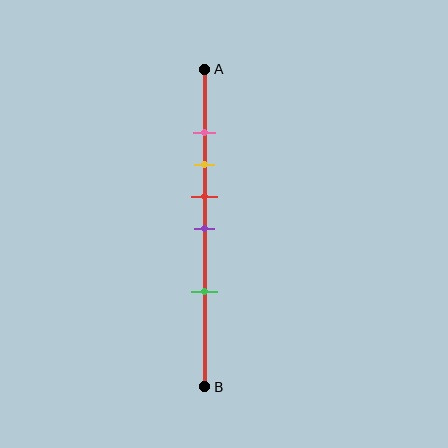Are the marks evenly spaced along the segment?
No, the marks are not evenly spaced.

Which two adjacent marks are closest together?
The pink and yellow marks are the closest adjacent pair.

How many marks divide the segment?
There are 5 marks dividing the segment.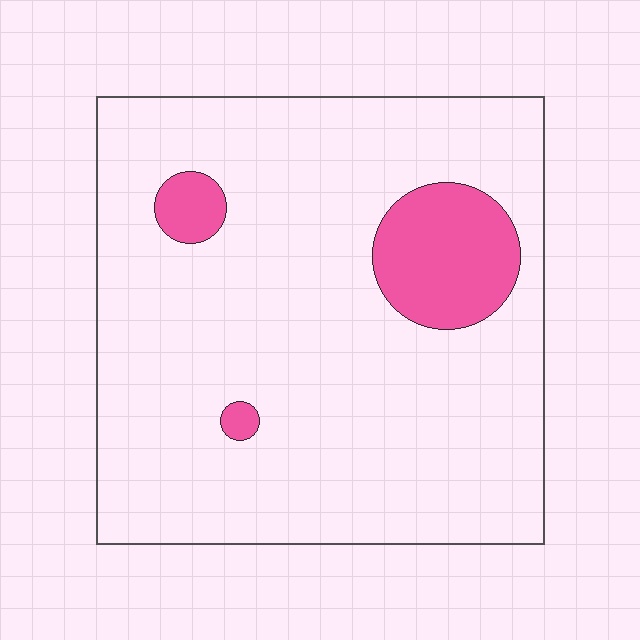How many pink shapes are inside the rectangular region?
3.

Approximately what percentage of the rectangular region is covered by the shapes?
Approximately 10%.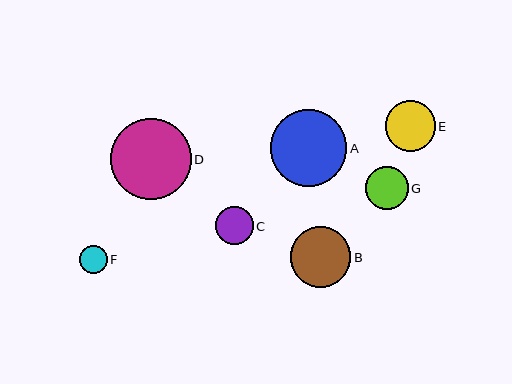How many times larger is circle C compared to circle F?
Circle C is approximately 1.3 times the size of circle F.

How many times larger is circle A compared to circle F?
Circle A is approximately 2.7 times the size of circle F.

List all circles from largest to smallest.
From largest to smallest: D, A, B, E, G, C, F.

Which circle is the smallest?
Circle F is the smallest with a size of approximately 28 pixels.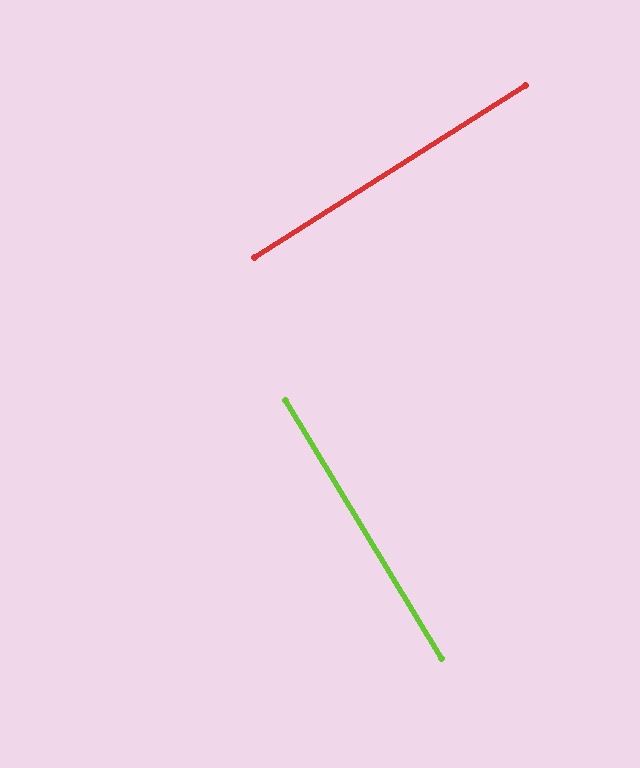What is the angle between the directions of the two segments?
Approximately 89 degrees.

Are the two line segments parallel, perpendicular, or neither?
Perpendicular — they meet at approximately 89°.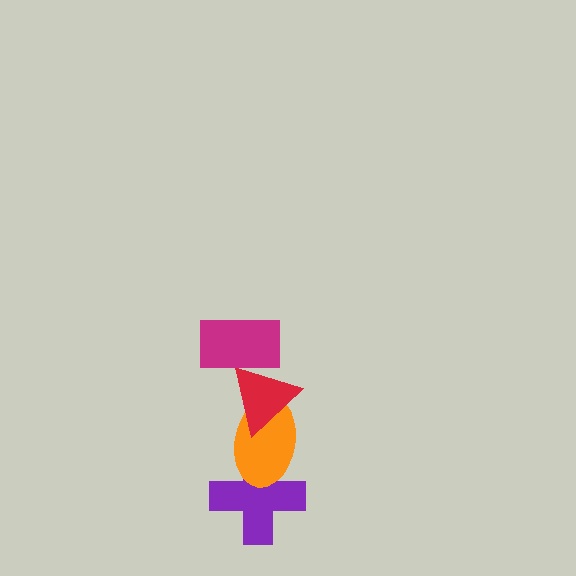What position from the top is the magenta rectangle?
The magenta rectangle is 1st from the top.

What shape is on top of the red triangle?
The magenta rectangle is on top of the red triangle.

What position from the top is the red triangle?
The red triangle is 2nd from the top.